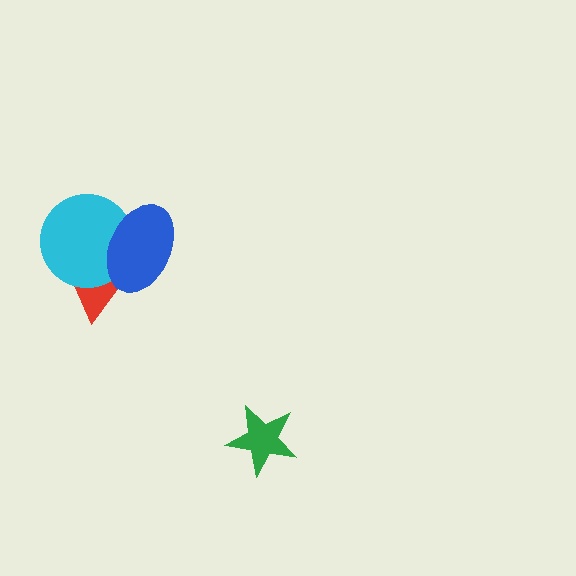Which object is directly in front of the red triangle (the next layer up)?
The cyan circle is directly in front of the red triangle.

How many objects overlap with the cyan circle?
2 objects overlap with the cyan circle.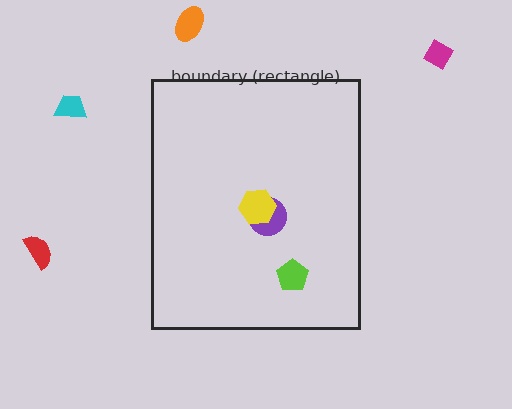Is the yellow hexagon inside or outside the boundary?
Inside.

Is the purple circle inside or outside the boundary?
Inside.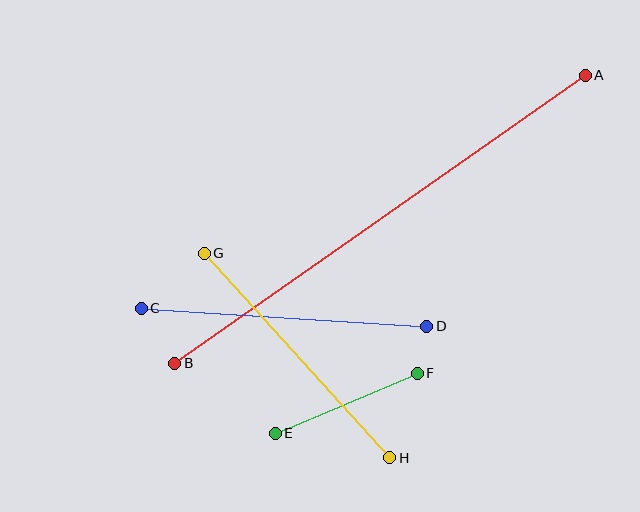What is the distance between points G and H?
The distance is approximately 276 pixels.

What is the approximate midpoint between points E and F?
The midpoint is at approximately (346, 403) pixels.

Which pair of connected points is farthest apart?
Points A and B are farthest apart.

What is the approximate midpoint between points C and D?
The midpoint is at approximately (284, 317) pixels.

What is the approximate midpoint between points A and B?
The midpoint is at approximately (380, 219) pixels.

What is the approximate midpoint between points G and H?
The midpoint is at approximately (297, 355) pixels.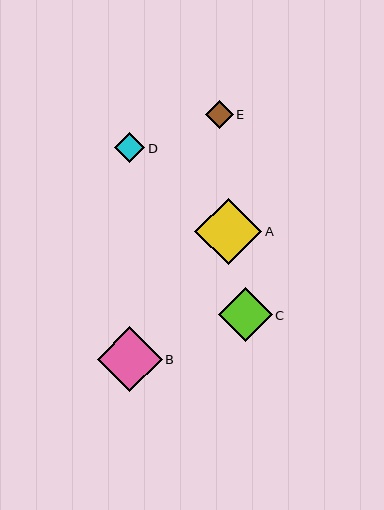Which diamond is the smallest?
Diamond E is the smallest with a size of approximately 28 pixels.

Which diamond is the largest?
Diamond A is the largest with a size of approximately 67 pixels.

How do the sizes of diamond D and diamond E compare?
Diamond D and diamond E are approximately the same size.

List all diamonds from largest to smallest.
From largest to smallest: A, B, C, D, E.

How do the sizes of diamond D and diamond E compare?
Diamond D and diamond E are approximately the same size.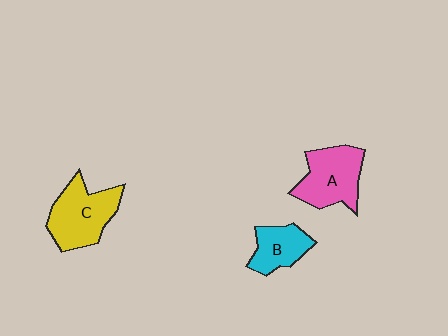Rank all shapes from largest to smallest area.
From largest to smallest: C (yellow), A (pink), B (cyan).